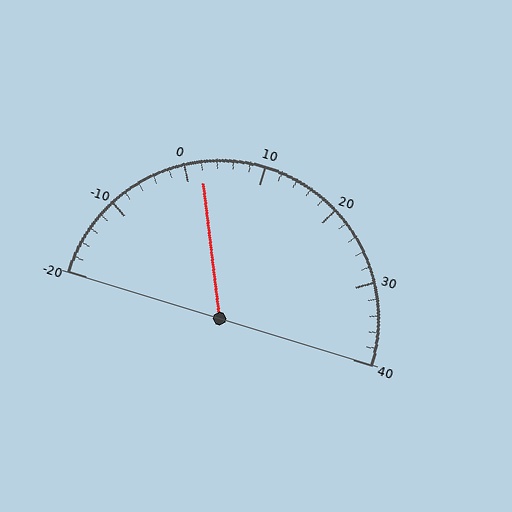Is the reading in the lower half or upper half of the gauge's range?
The reading is in the lower half of the range (-20 to 40).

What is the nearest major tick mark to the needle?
The nearest major tick mark is 0.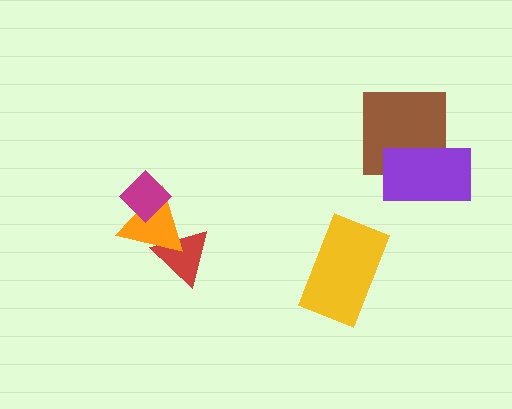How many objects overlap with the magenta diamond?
1 object overlaps with the magenta diamond.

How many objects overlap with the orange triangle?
2 objects overlap with the orange triangle.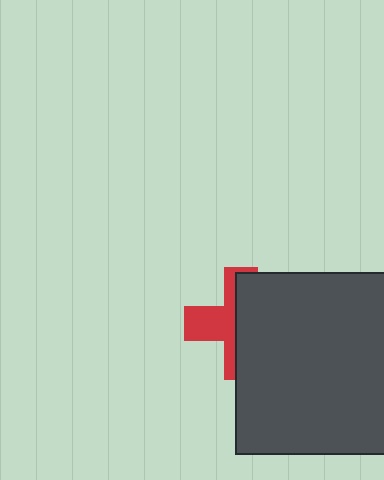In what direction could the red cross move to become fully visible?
The red cross could move left. That would shift it out from behind the dark gray square entirely.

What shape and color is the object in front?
The object in front is a dark gray square.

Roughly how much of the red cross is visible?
A small part of it is visible (roughly 43%).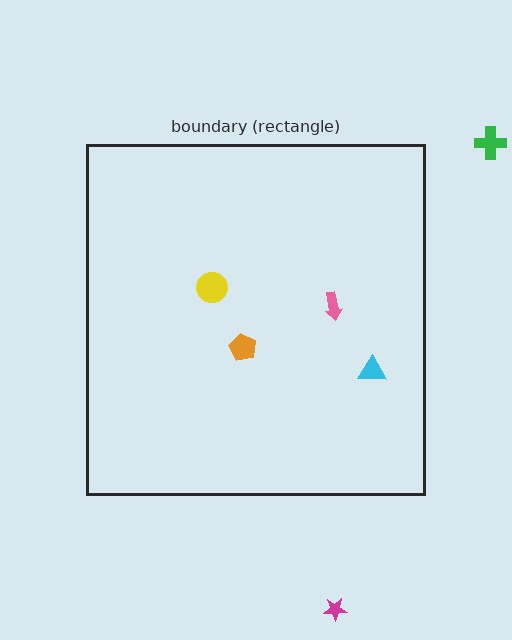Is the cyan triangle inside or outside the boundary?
Inside.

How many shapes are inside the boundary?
4 inside, 2 outside.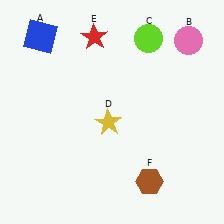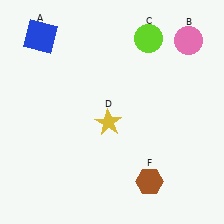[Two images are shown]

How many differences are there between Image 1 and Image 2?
There is 1 difference between the two images.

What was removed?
The red star (E) was removed in Image 2.